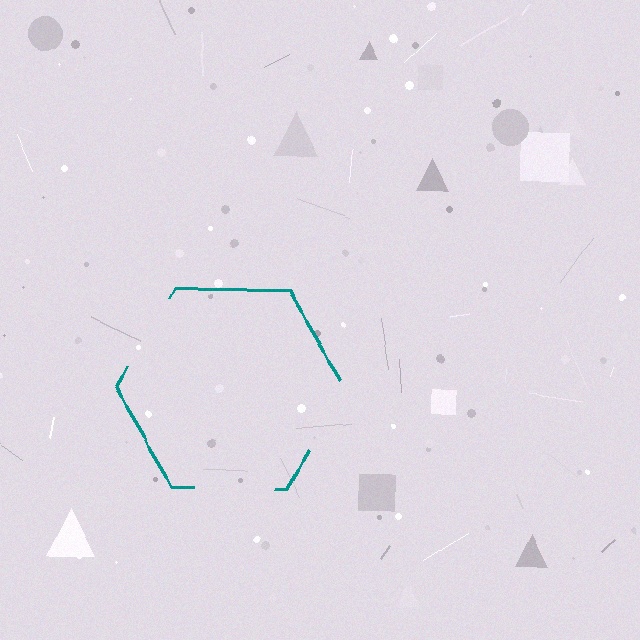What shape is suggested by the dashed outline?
The dashed outline suggests a hexagon.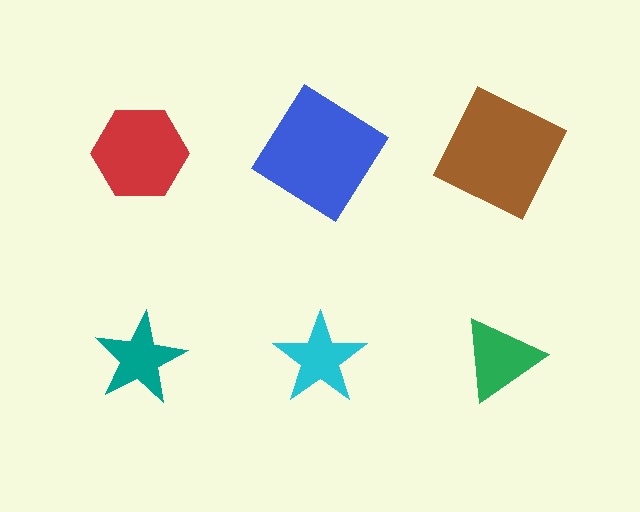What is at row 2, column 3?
A green triangle.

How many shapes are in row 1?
3 shapes.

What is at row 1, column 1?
A red hexagon.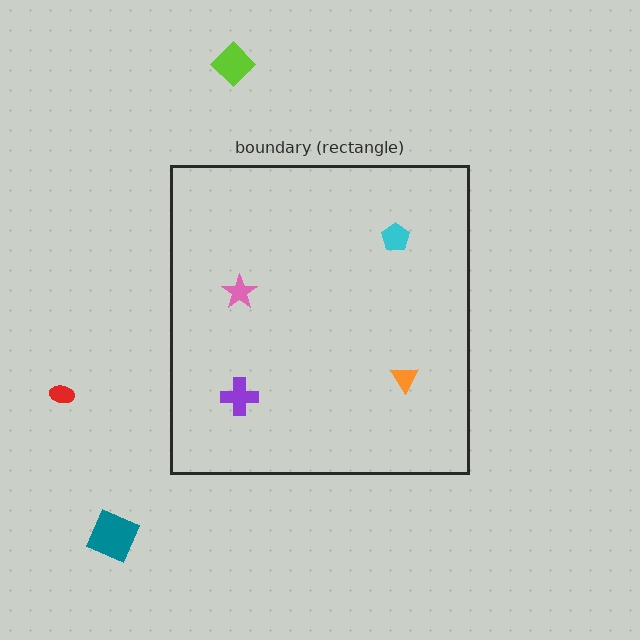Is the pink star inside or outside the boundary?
Inside.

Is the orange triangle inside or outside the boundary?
Inside.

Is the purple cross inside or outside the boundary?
Inside.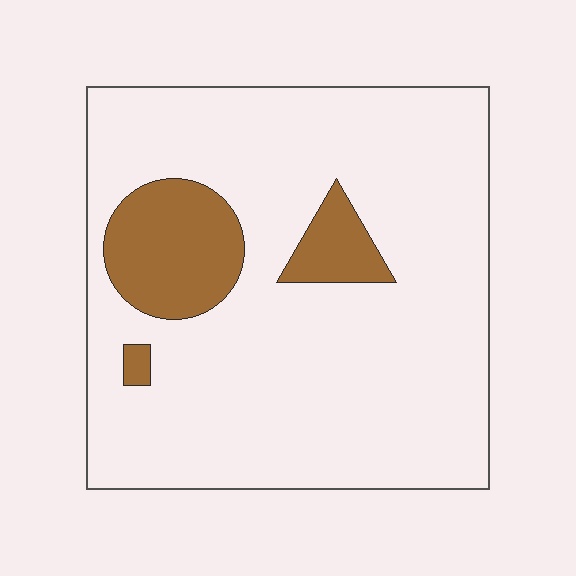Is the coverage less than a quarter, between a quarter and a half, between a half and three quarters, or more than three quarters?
Less than a quarter.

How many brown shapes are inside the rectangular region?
3.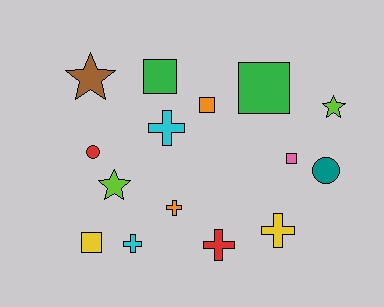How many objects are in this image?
There are 15 objects.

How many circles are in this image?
There are 2 circles.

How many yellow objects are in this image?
There are 2 yellow objects.